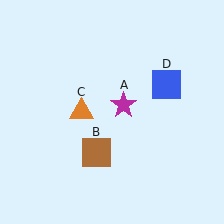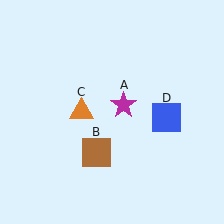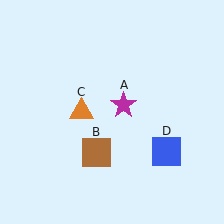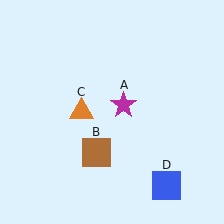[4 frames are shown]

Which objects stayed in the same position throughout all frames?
Magenta star (object A) and brown square (object B) and orange triangle (object C) remained stationary.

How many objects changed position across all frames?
1 object changed position: blue square (object D).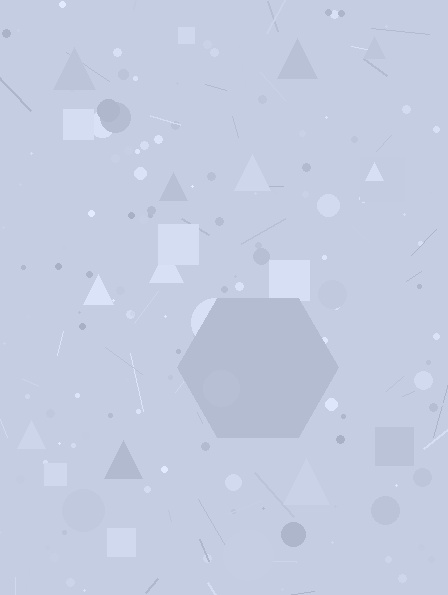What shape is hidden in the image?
A hexagon is hidden in the image.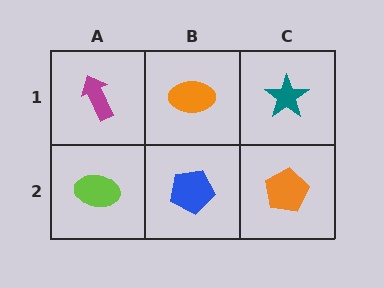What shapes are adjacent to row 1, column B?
A blue pentagon (row 2, column B), a magenta arrow (row 1, column A), a teal star (row 1, column C).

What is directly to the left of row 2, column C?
A blue pentagon.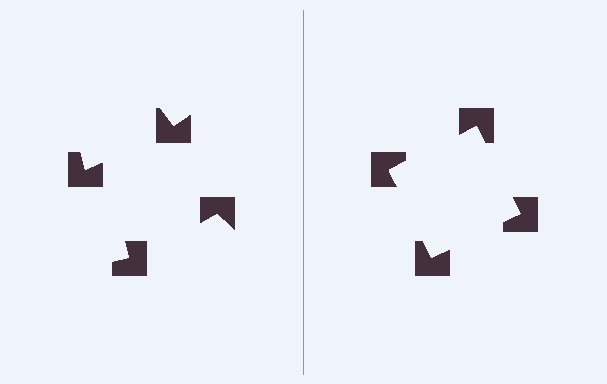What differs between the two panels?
The notched squares are positioned identically on both sides; only the wedge orientations differ. On the right they align to a square; on the left they are misaligned.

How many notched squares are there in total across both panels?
8 — 4 on each side.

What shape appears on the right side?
An illusory square.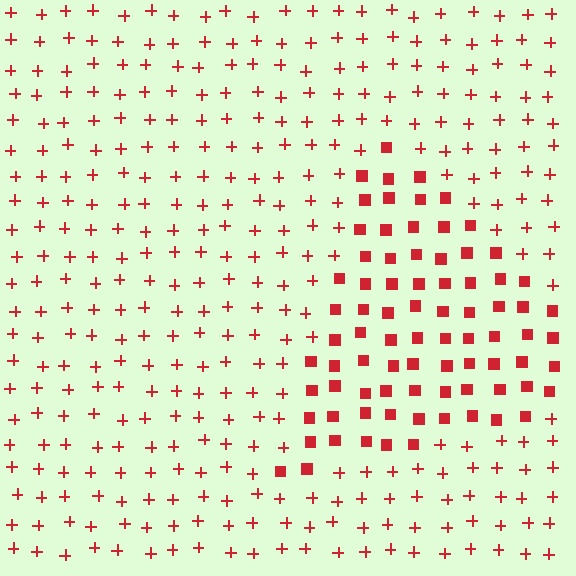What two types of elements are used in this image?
The image uses squares inside the triangle region and plus signs outside it.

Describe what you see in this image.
The image is filled with small red elements arranged in a uniform grid. A triangle-shaped region contains squares, while the surrounding area contains plus signs. The boundary is defined purely by the change in element shape.